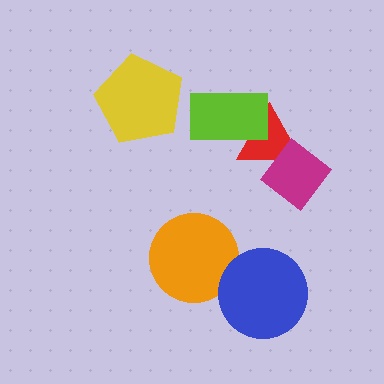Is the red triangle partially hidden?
Yes, it is partially covered by another shape.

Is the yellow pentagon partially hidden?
No, no other shape covers it.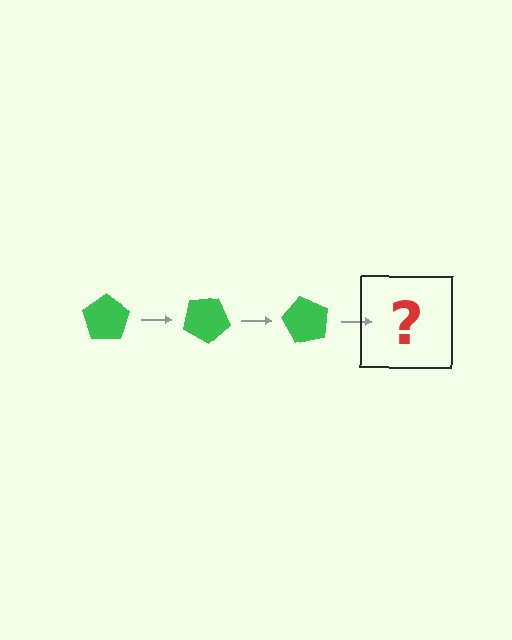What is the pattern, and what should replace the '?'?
The pattern is that the pentagon rotates 30 degrees each step. The '?' should be a green pentagon rotated 90 degrees.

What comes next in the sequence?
The next element should be a green pentagon rotated 90 degrees.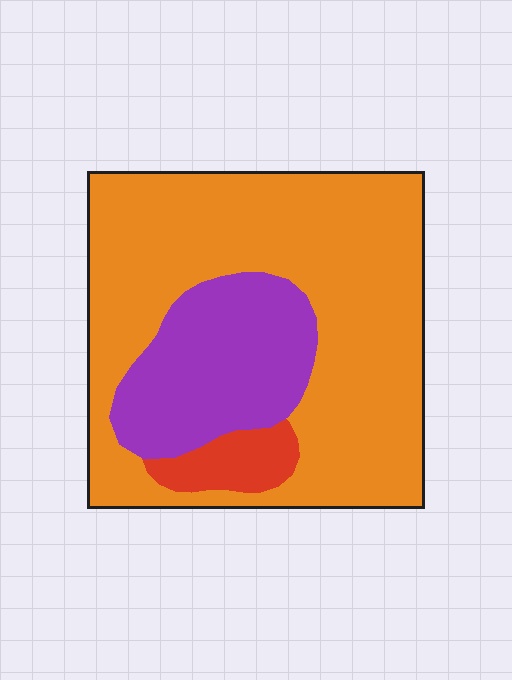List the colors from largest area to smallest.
From largest to smallest: orange, purple, red.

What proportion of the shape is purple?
Purple takes up about one quarter (1/4) of the shape.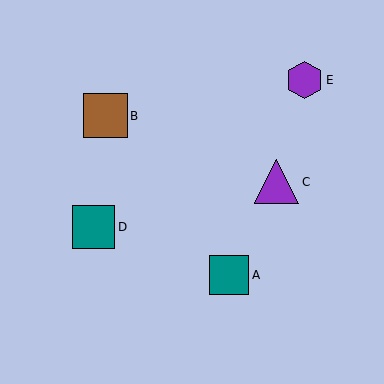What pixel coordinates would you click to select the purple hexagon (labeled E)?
Click at (305, 80) to select the purple hexagon E.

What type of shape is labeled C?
Shape C is a purple triangle.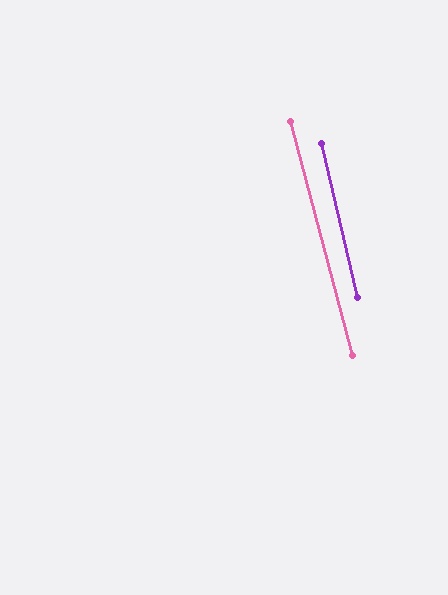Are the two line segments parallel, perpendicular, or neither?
Parallel — their directions differ by only 1.6°.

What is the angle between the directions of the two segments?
Approximately 2 degrees.